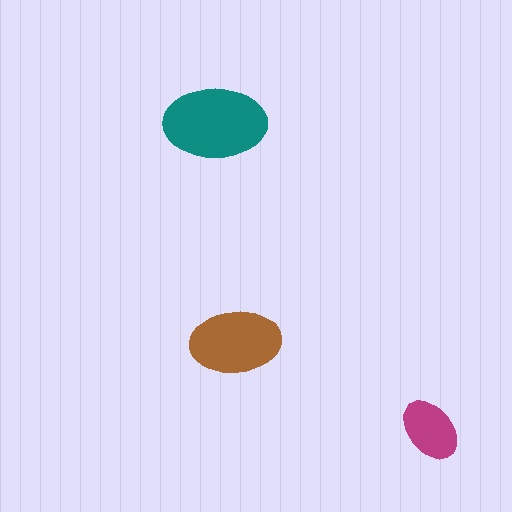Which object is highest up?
The teal ellipse is topmost.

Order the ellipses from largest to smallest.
the teal one, the brown one, the magenta one.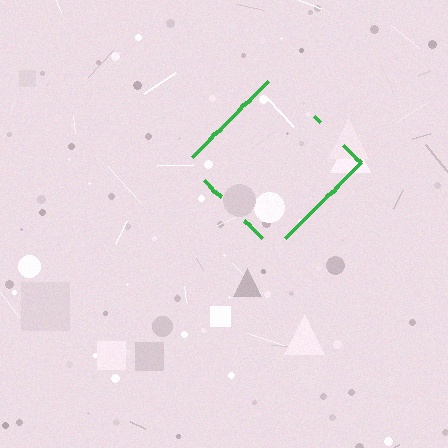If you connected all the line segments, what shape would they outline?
They would outline a diamond.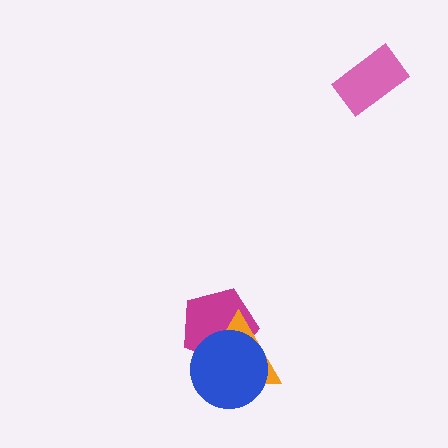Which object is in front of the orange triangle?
The blue circle is in front of the orange triangle.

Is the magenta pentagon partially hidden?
Yes, it is partially covered by another shape.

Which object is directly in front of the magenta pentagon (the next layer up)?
The orange triangle is directly in front of the magenta pentagon.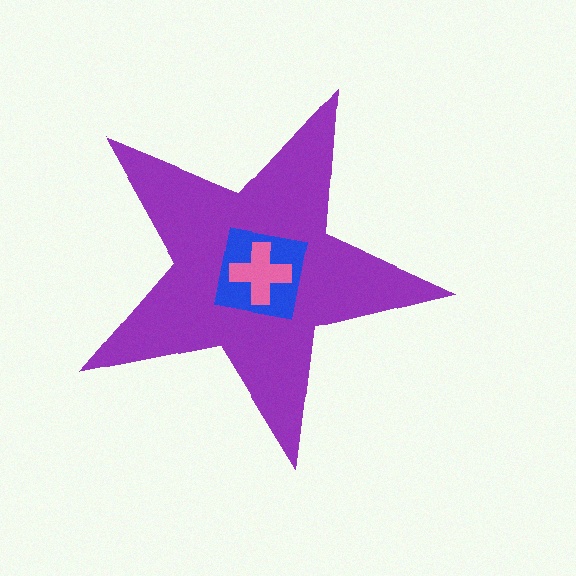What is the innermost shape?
The pink cross.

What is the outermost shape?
The purple star.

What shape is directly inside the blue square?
The pink cross.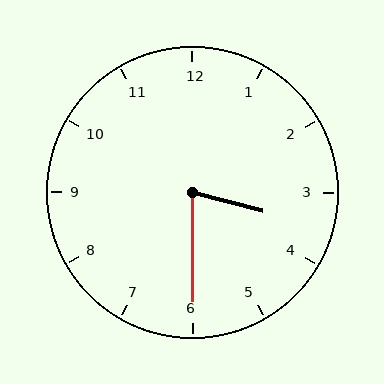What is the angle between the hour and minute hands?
Approximately 75 degrees.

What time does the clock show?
3:30.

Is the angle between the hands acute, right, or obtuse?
It is acute.